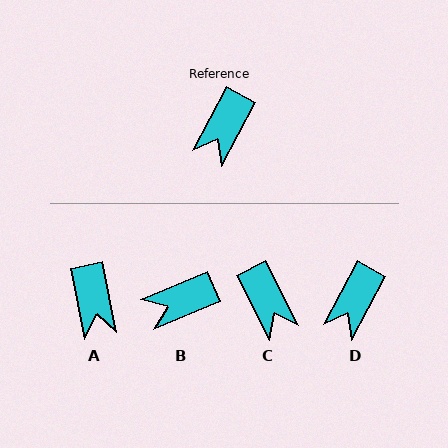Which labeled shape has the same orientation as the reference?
D.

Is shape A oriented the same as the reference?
No, it is off by about 39 degrees.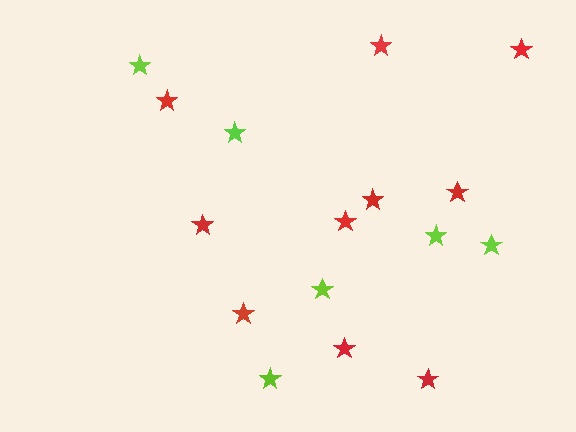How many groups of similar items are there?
There are 2 groups: one group of lime stars (6) and one group of red stars (10).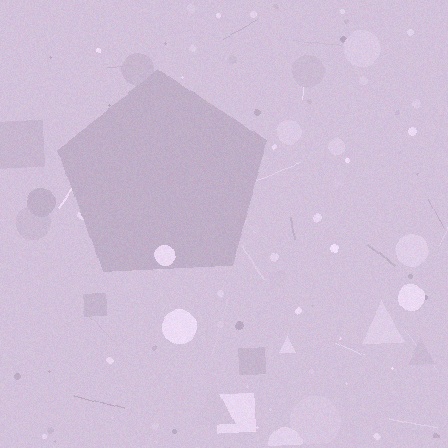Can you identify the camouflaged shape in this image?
The camouflaged shape is a pentagon.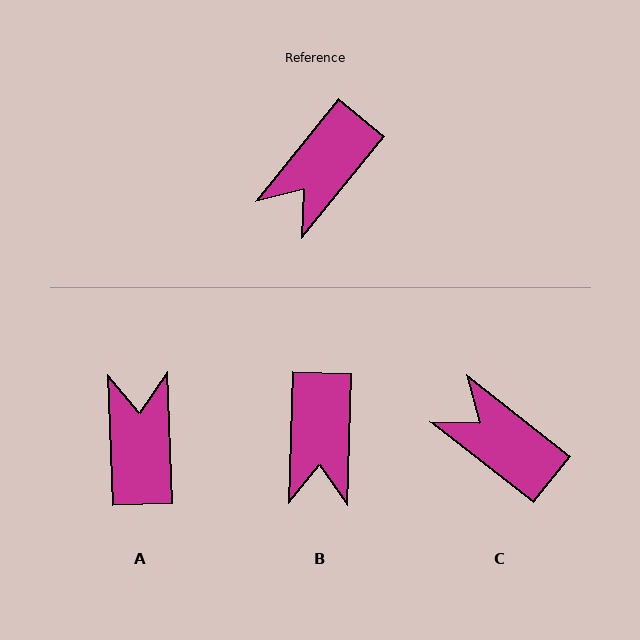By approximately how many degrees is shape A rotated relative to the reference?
Approximately 139 degrees clockwise.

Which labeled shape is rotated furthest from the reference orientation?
A, about 139 degrees away.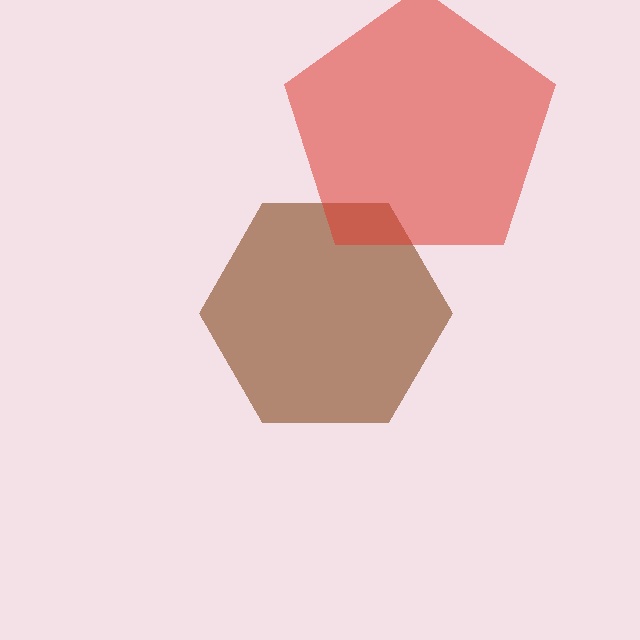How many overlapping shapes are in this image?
There are 2 overlapping shapes in the image.